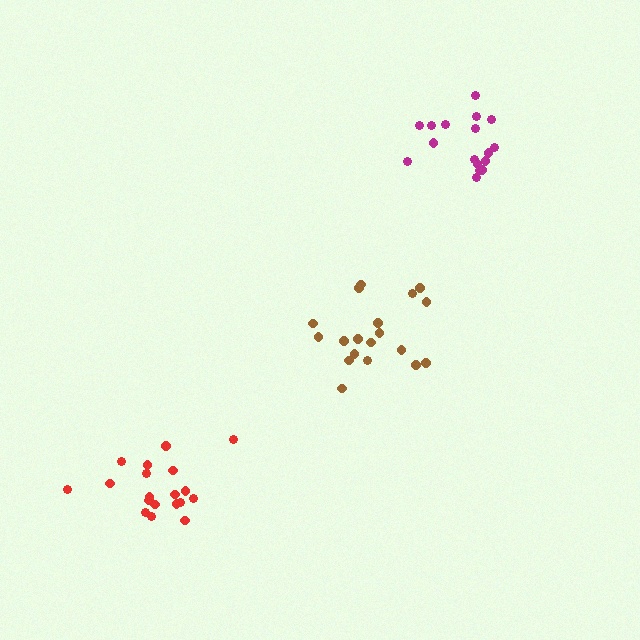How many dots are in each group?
Group 1: 19 dots, Group 2: 17 dots, Group 3: 19 dots (55 total).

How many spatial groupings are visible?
There are 3 spatial groupings.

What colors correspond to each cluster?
The clusters are colored: brown, magenta, red.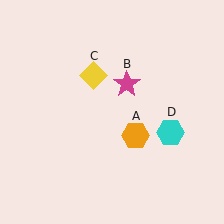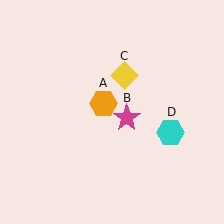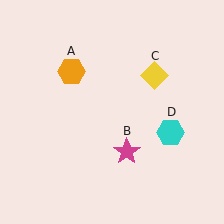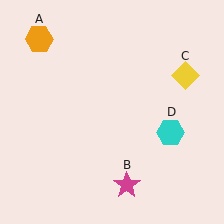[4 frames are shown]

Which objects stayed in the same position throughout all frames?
Cyan hexagon (object D) remained stationary.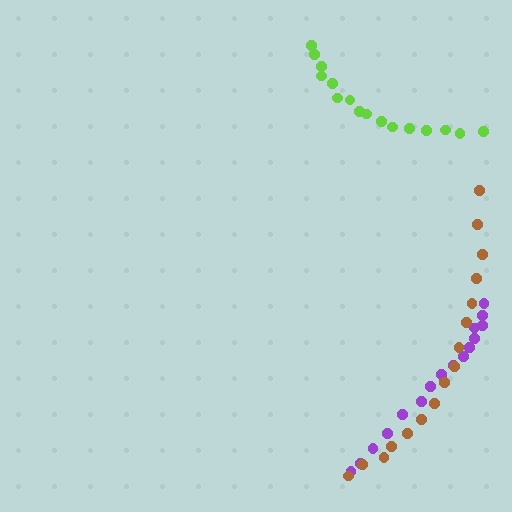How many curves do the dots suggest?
There are 3 distinct paths.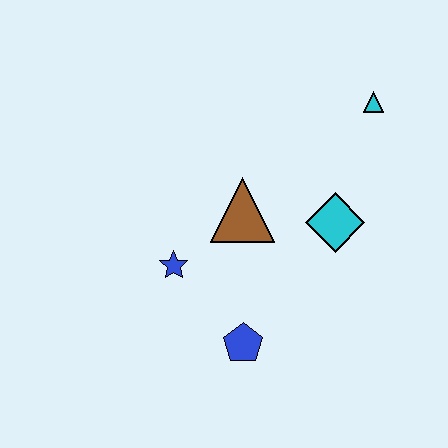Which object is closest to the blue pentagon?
The blue star is closest to the blue pentagon.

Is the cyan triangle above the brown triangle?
Yes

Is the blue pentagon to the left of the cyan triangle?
Yes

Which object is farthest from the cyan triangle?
The blue pentagon is farthest from the cyan triangle.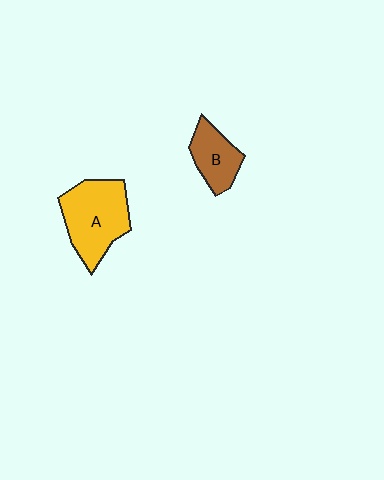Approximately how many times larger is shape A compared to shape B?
Approximately 1.8 times.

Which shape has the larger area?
Shape A (yellow).